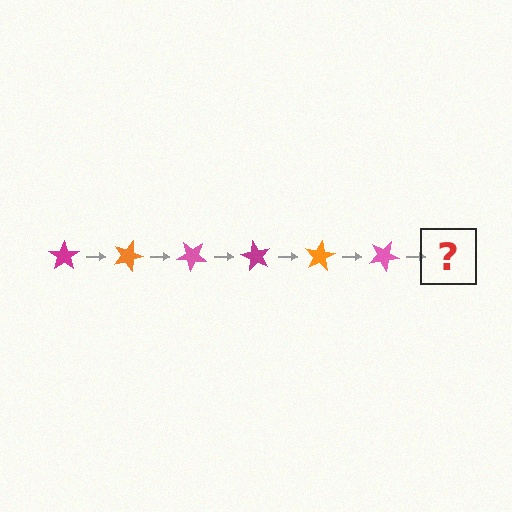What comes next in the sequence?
The next element should be a magenta star, rotated 120 degrees from the start.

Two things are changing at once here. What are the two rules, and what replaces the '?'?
The two rules are that it rotates 20 degrees each step and the color cycles through magenta, orange, and pink. The '?' should be a magenta star, rotated 120 degrees from the start.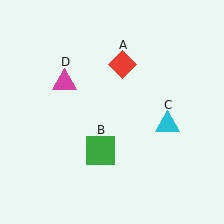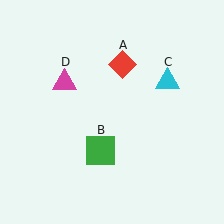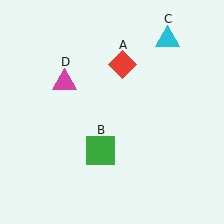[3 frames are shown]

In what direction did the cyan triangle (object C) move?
The cyan triangle (object C) moved up.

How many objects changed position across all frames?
1 object changed position: cyan triangle (object C).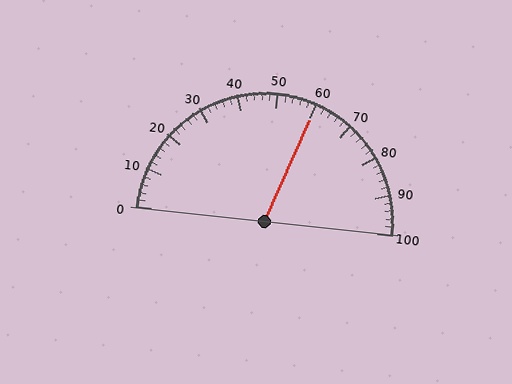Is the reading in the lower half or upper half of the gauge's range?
The reading is in the upper half of the range (0 to 100).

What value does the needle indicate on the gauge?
The needle indicates approximately 60.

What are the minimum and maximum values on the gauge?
The gauge ranges from 0 to 100.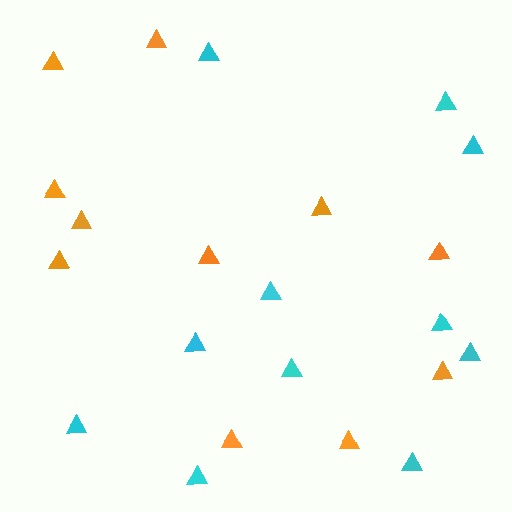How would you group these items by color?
There are 2 groups: one group of orange triangles (11) and one group of cyan triangles (11).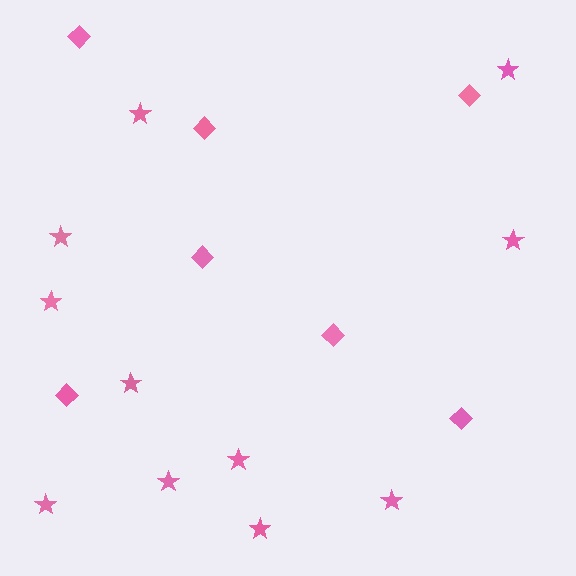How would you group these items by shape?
There are 2 groups: one group of stars (11) and one group of diamonds (7).